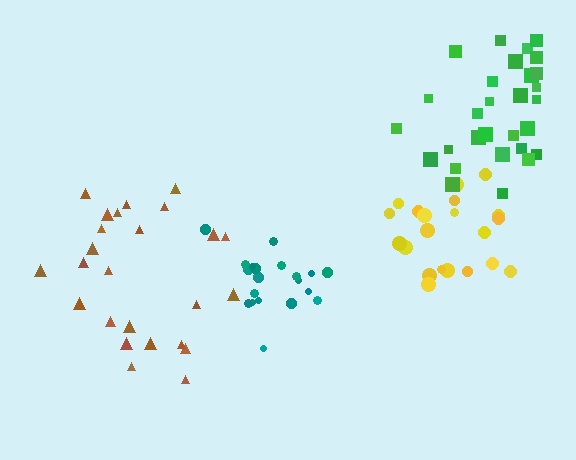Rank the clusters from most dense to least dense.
teal, yellow, brown, green.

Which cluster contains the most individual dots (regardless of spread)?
Green (30).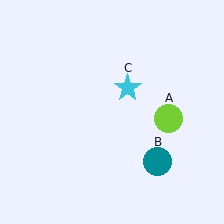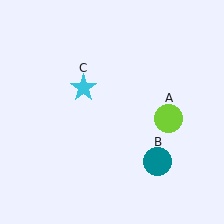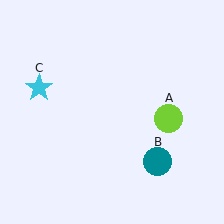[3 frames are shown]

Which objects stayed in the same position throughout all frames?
Lime circle (object A) and teal circle (object B) remained stationary.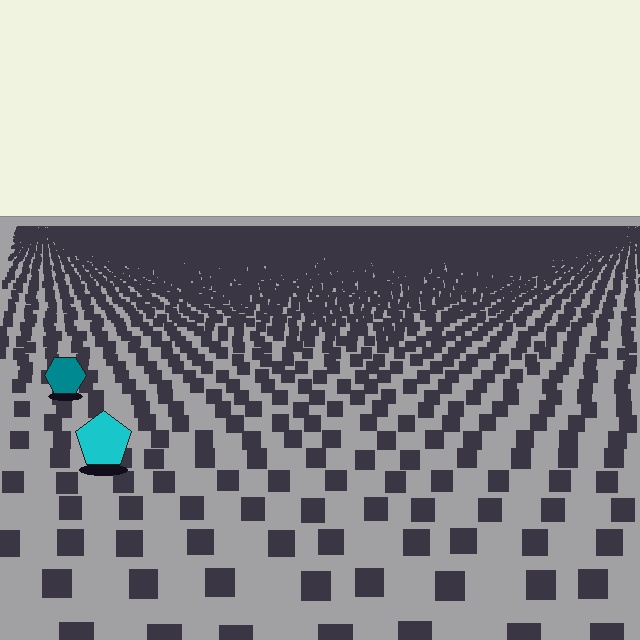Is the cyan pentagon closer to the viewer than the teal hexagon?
Yes. The cyan pentagon is closer — you can tell from the texture gradient: the ground texture is coarser near it.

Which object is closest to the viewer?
The cyan pentagon is closest. The texture marks near it are larger and more spread out.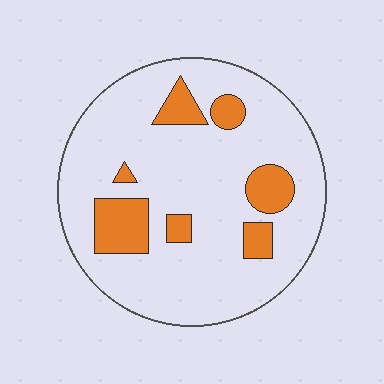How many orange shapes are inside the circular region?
7.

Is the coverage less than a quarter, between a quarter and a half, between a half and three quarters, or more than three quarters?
Less than a quarter.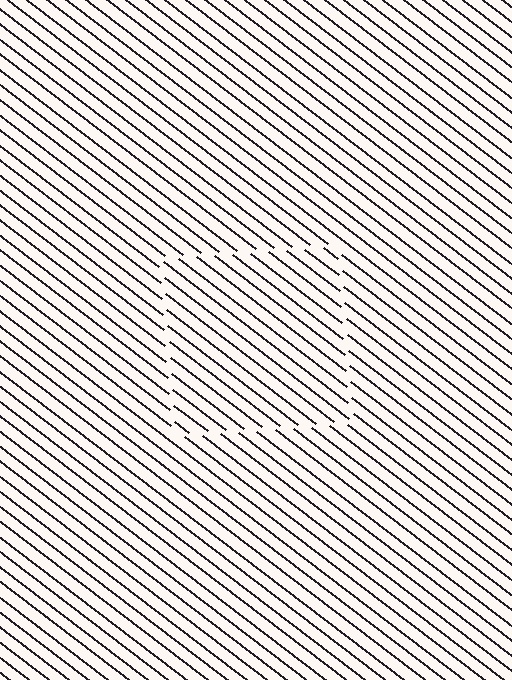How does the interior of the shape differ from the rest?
The interior of the shape contains the same grating, shifted by half a period — the contour is defined by the phase discontinuity where line-ends from the inner and outer gratings abut.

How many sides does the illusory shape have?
4 sides — the line-ends trace a square.